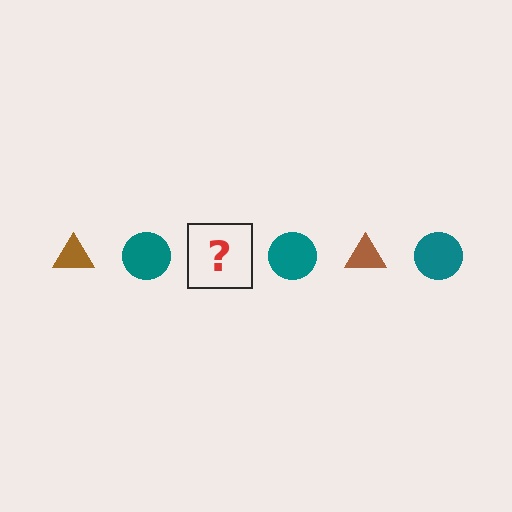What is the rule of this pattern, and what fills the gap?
The rule is that the pattern alternates between brown triangle and teal circle. The gap should be filled with a brown triangle.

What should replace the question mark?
The question mark should be replaced with a brown triangle.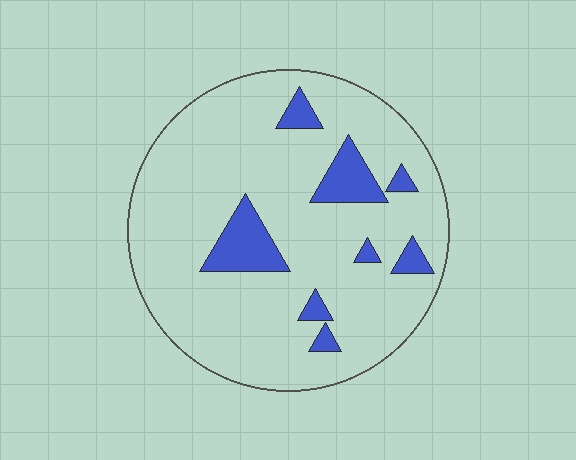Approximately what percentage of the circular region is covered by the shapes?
Approximately 15%.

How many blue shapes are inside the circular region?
8.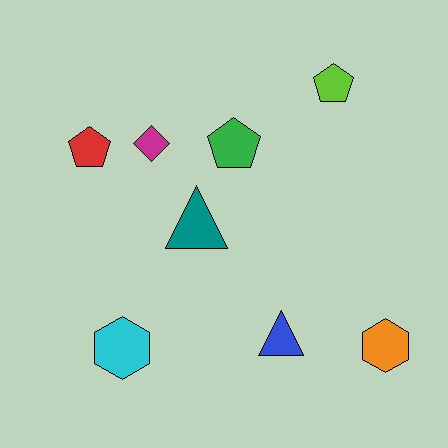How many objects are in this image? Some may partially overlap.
There are 8 objects.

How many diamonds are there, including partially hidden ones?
There is 1 diamond.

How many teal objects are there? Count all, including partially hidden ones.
There is 1 teal object.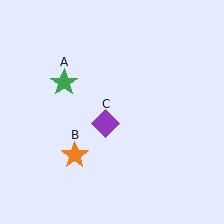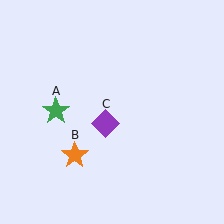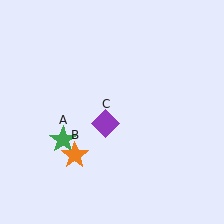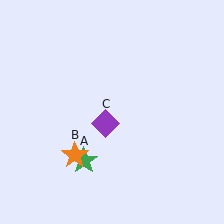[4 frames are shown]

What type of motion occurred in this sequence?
The green star (object A) rotated counterclockwise around the center of the scene.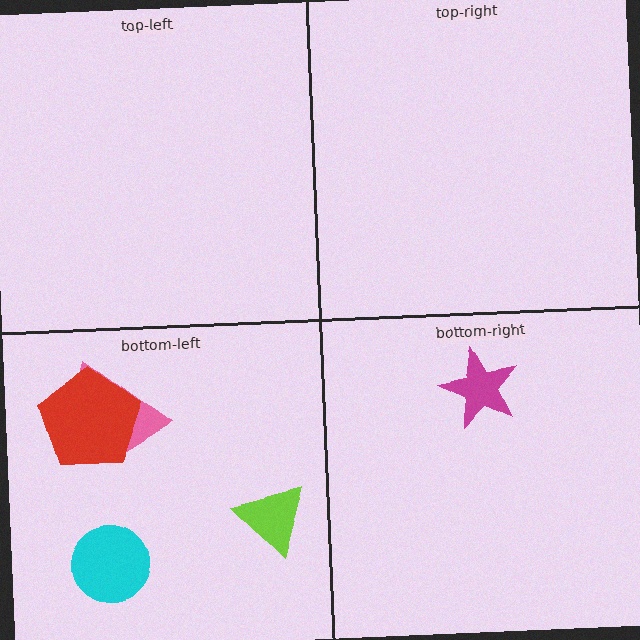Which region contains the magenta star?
The bottom-right region.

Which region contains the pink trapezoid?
The bottom-left region.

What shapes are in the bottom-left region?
The pink trapezoid, the cyan circle, the red pentagon, the lime triangle.